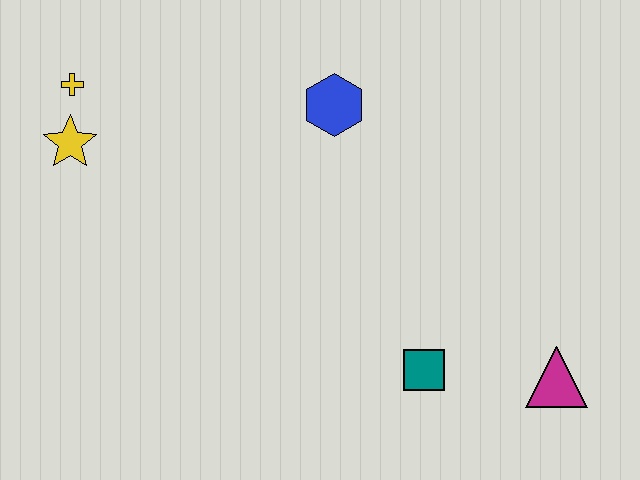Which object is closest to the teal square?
The magenta triangle is closest to the teal square.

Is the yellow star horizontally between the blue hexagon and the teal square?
No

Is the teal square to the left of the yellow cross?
No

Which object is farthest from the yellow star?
The magenta triangle is farthest from the yellow star.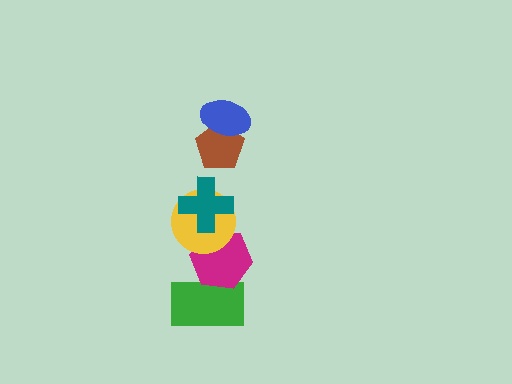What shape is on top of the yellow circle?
The teal cross is on top of the yellow circle.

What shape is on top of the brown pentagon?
The blue ellipse is on top of the brown pentagon.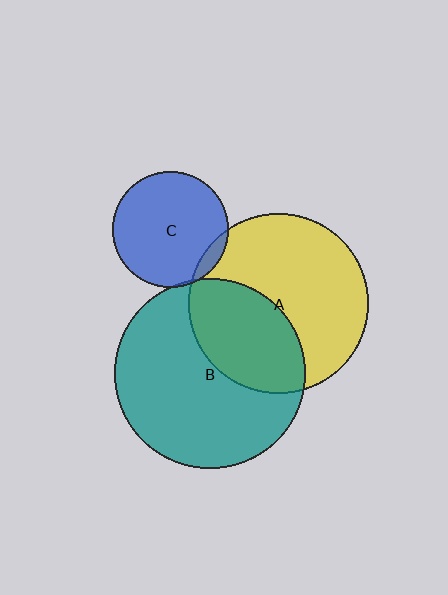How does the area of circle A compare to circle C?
Approximately 2.4 times.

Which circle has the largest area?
Circle B (teal).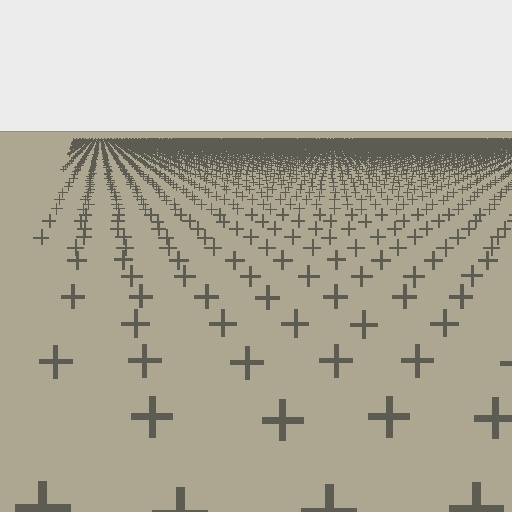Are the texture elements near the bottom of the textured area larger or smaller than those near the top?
Larger. Near the bottom, elements are closer to the viewer and appear at a bigger on-screen size.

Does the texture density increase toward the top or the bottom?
Density increases toward the top.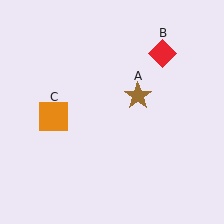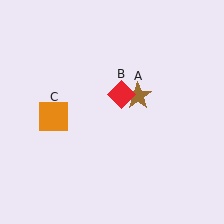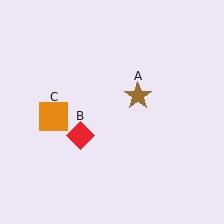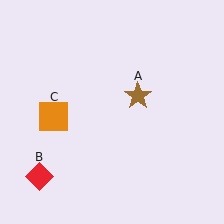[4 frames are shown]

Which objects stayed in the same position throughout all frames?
Brown star (object A) and orange square (object C) remained stationary.